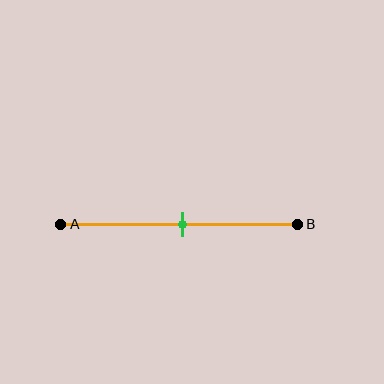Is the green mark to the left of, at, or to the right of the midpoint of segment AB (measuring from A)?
The green mark is approximately at the midpoint of segment AB.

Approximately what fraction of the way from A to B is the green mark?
The green mark is approximately 50% of the way from A to B.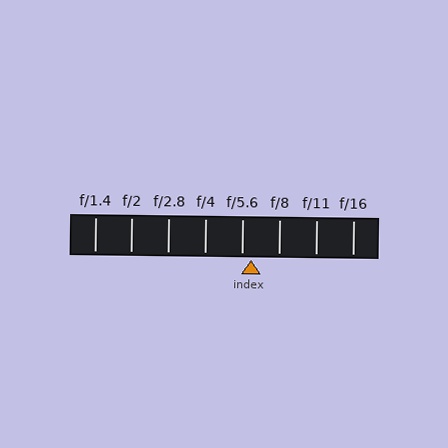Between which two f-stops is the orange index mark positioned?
The index mark is between f/5.6 and f/8.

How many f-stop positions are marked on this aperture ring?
There are 8 f-stop positions marked.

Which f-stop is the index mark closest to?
The index mark is closest to f/5.6.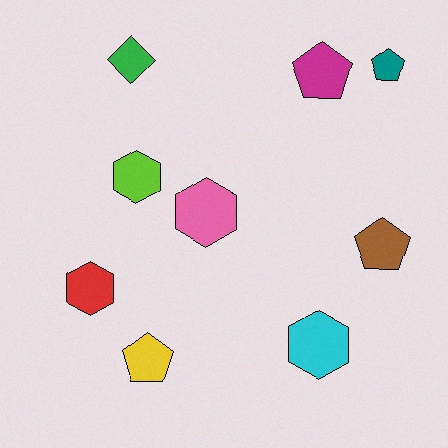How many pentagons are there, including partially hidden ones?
There are 4 pentagons.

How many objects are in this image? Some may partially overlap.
There are 9 objects.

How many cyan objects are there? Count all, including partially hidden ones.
There is 1 cyan object.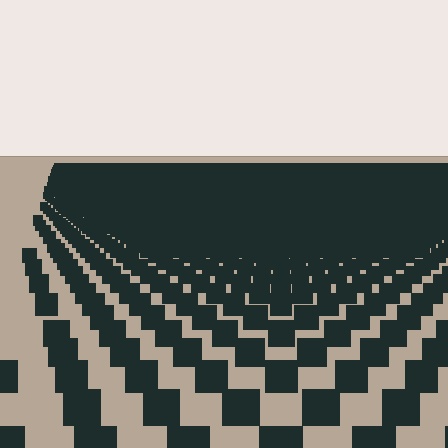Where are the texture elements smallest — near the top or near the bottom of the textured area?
Near the top.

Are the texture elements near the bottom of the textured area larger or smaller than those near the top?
Larger. Near the bottom, elements are closer to the viewer and appear at a bigger on-screen size.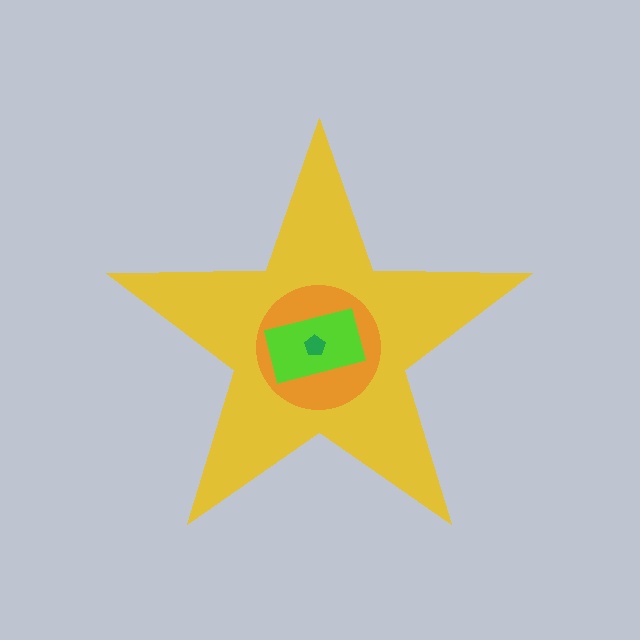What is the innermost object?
The green pentagon.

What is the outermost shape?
The yellow star.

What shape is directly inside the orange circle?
The lime rectangle.